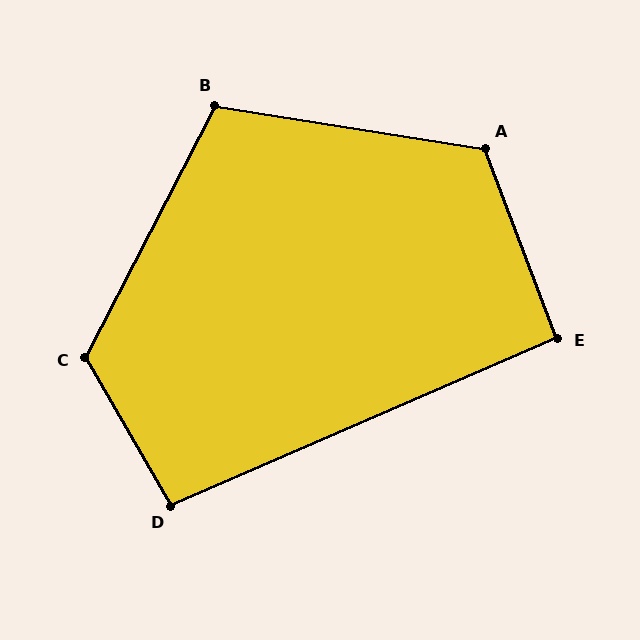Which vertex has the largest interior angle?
C, at approximately 123 degrees.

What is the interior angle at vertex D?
Approximately 97 degrees (obtuse).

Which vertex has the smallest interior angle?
E, at approximately 93 degrees.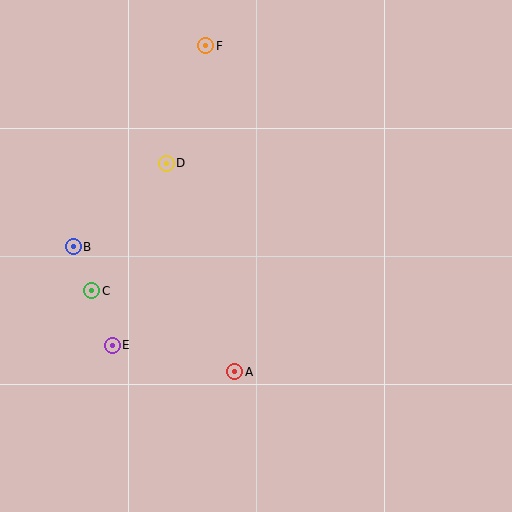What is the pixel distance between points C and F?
The distance between C and F is 270 pixels.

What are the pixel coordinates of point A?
Point A is at (235, 372).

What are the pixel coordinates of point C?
Point C is at (92, 291).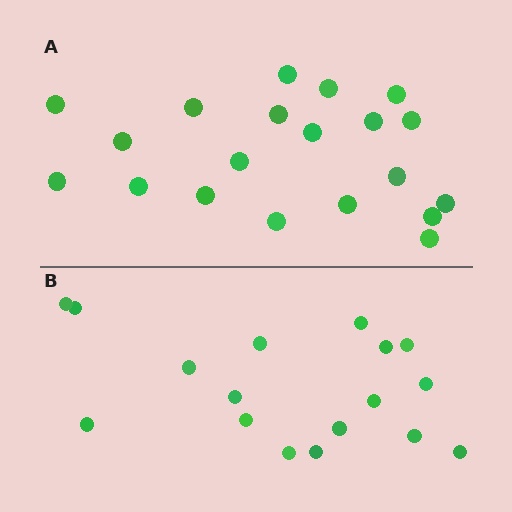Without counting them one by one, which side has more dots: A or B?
Region A (the top region) has more dots.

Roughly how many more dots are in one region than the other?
Region A has just a few more — roughly 2 or 3 more dots than region B.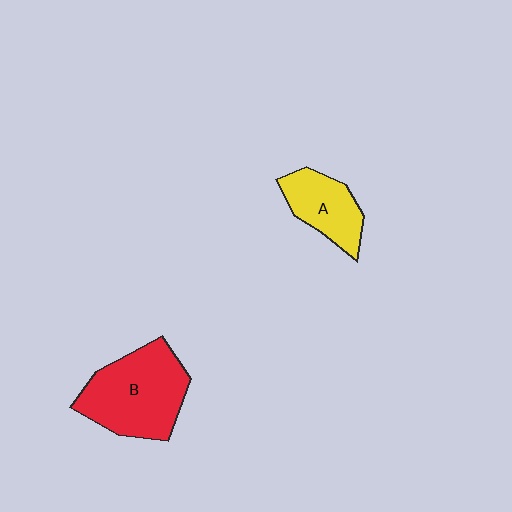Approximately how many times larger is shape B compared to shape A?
Approximately 1.8 times.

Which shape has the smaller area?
Shape A (yellow).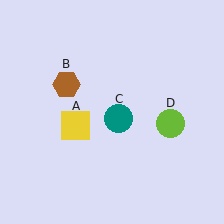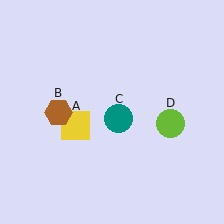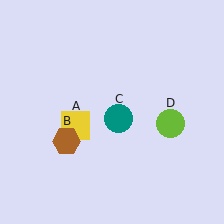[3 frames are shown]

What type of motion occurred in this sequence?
The brown hexagon (object B) rotated counterclockwise around the center of the scene.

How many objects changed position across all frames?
1 object changed position: brown hexagon (object B).